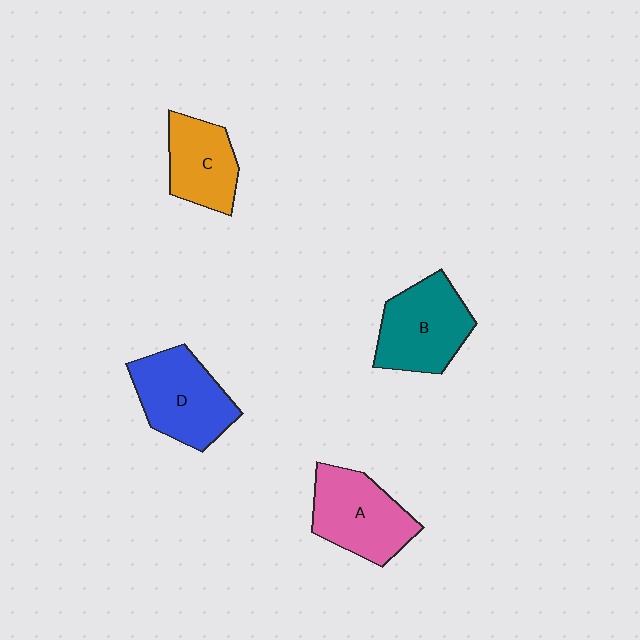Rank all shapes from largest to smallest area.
From largest to smallest: D (blue), A (pink), B (teal), C (orange).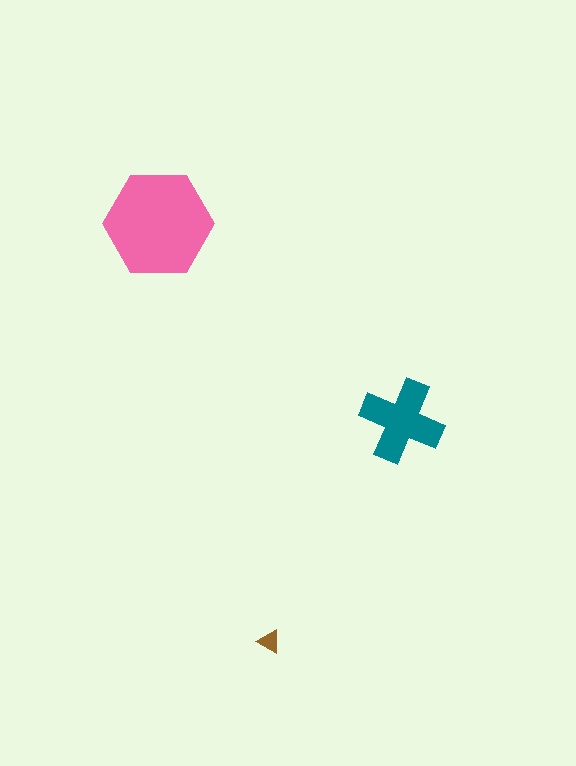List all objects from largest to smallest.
The pink hexagon, the teal cross, the brown triangle.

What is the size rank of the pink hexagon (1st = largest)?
1st.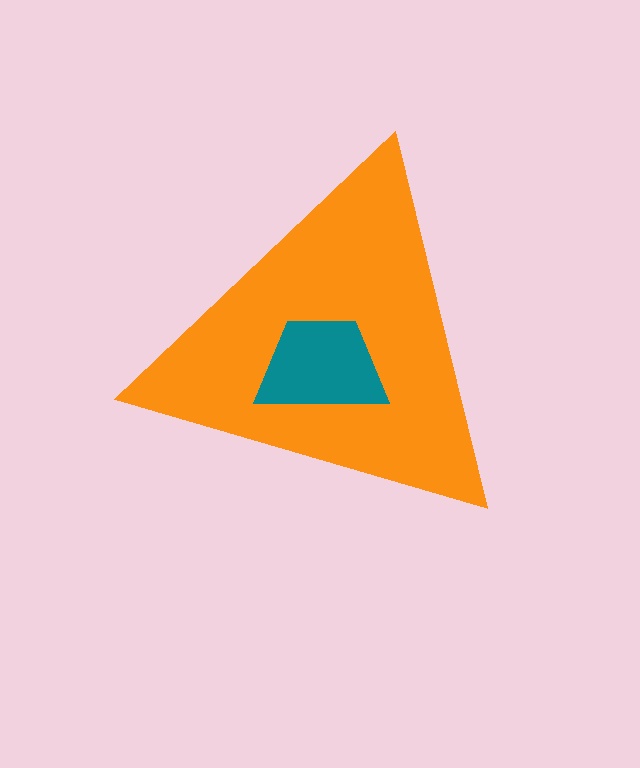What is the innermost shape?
The teal trapezoid.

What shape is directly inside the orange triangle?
The teal trapezoid.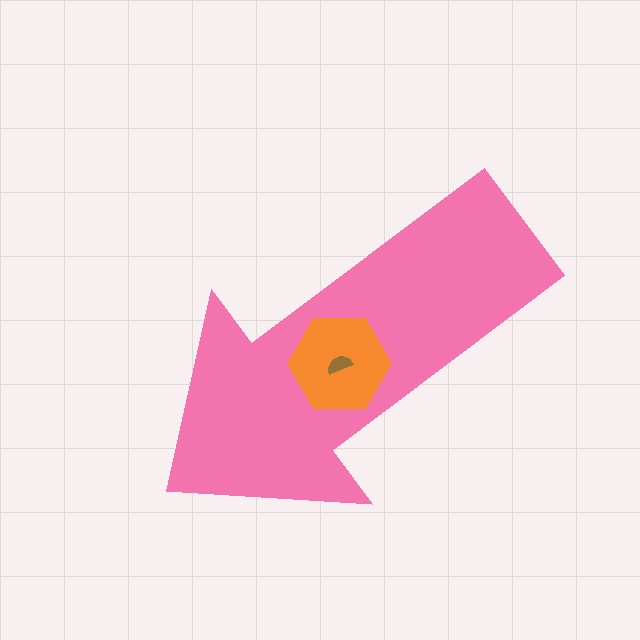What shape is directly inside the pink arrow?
The orange hexagon.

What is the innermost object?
The brown semicircle.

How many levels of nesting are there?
3.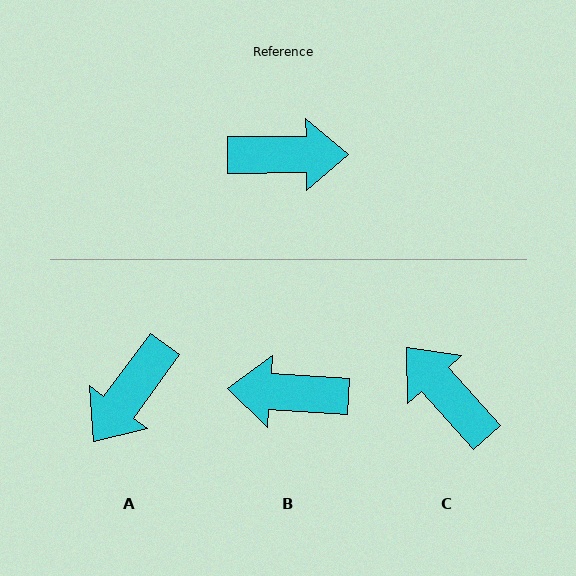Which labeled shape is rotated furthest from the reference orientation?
B, about 176 degrees away.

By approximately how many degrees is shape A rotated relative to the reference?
Approximately 127 degrees clockwise.